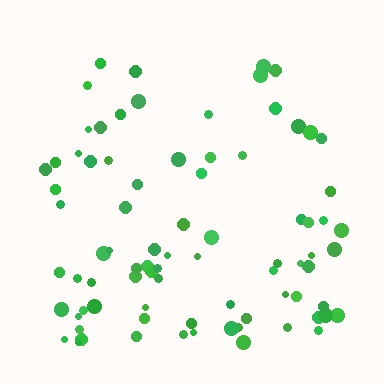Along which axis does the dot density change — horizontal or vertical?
Vertical.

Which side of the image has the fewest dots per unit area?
The top.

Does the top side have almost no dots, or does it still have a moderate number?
Still a moderate number, just noticeably fewer than the bottom.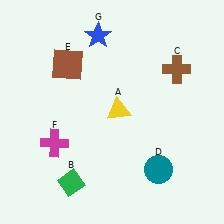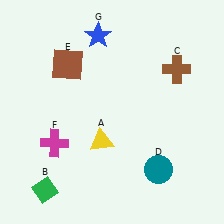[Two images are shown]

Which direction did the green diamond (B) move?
The green diamond (B) moved left.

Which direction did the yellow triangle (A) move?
The yellow triangle (A) moved down.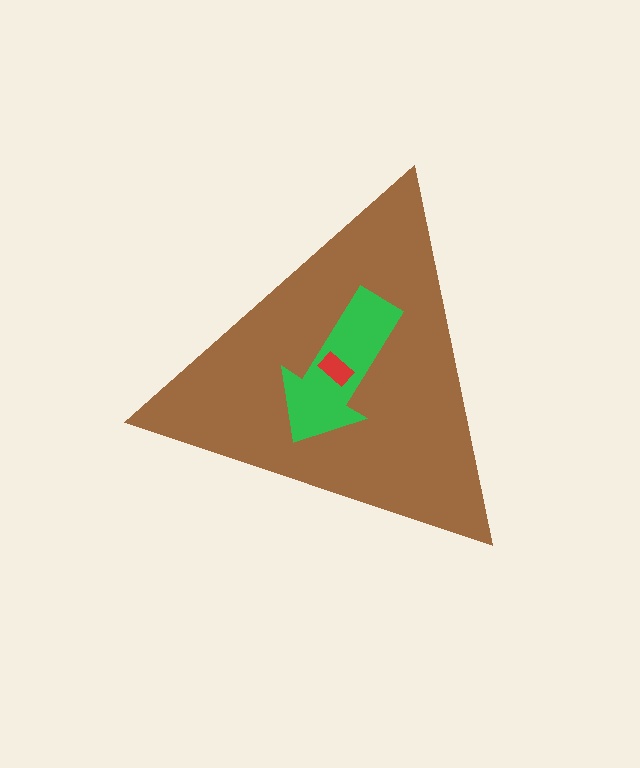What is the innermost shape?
The red rectangle.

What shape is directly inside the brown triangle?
The green arrow.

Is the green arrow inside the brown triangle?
Yes.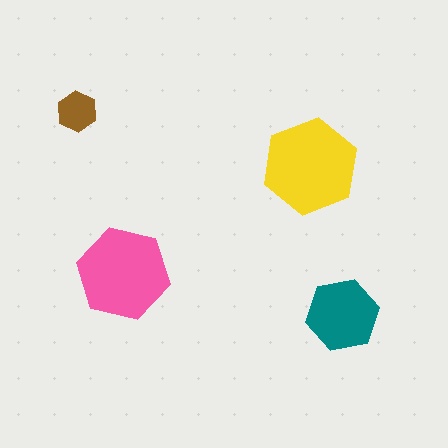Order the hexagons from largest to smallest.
the yellow one, the pink one, the teal one, the brown one.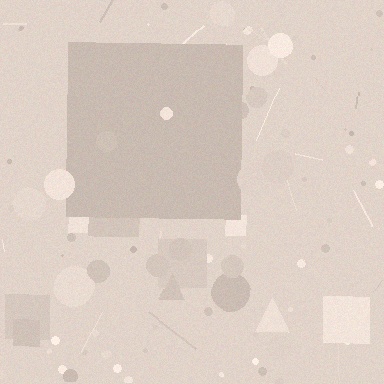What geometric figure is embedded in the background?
A square is embedded in the background.